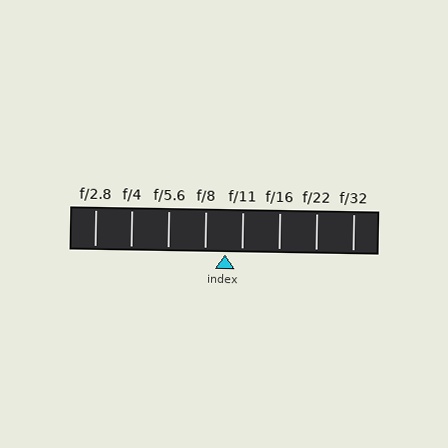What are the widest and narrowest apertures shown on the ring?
The widest aperture shown is f/2.8 and the narrowest is f/32.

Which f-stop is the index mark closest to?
The index mark is closest to f/11.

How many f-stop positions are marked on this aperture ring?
There are 8 f-stop positions marked.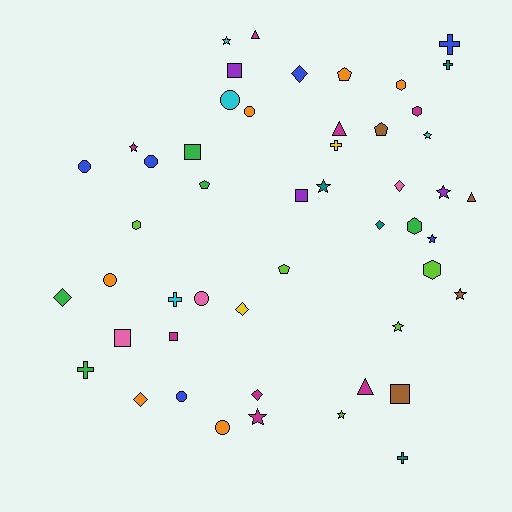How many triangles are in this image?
There are 4 triangles.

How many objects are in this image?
There are 50 objects.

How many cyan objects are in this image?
There are 4 cyan objects.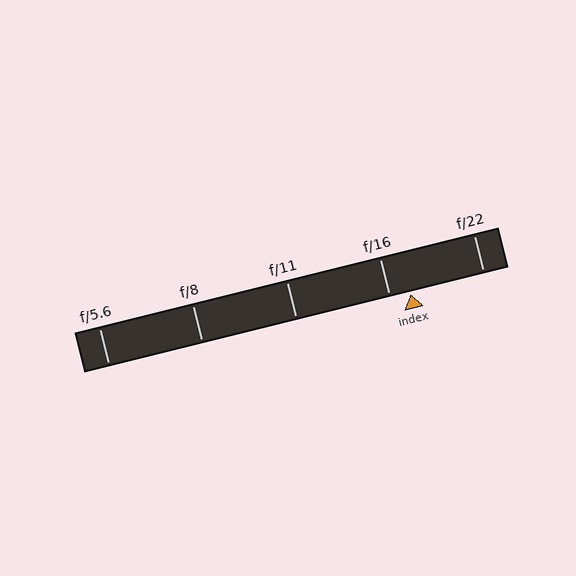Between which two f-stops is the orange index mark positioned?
The index mark is between f/16 and f/22.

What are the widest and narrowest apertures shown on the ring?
The widest aperture shown is f/5.6 and the narrowest is f/22.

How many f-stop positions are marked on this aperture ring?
There are 5 f-stop positions marked.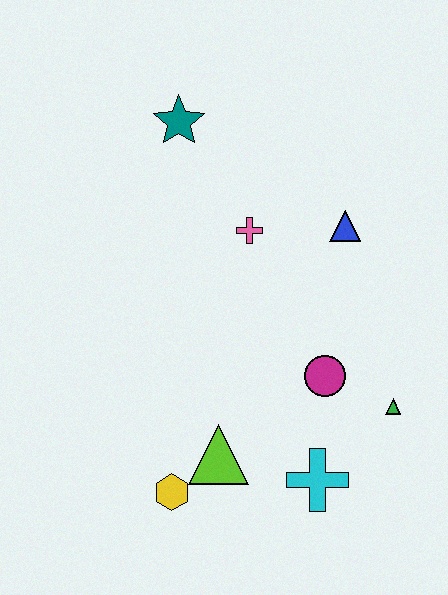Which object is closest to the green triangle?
The magenta circle is closest to the green triangle.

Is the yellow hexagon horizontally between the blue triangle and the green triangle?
No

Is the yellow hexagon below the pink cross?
Yes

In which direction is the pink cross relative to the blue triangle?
The pink cross is to the left of the blue triangle.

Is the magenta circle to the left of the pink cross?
No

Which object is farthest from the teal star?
The cyan cross is farthest from the teal star.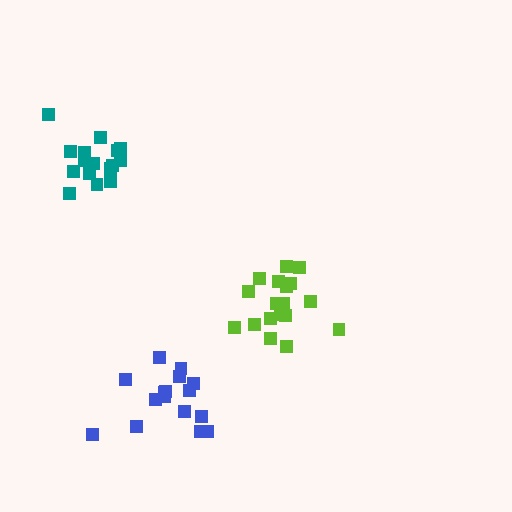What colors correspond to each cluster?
The clusters are colored: lime, teal, blue.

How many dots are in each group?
Group 1: 19 dots, Group 2: 16 dots, Group 3: 16 dots (51 total).